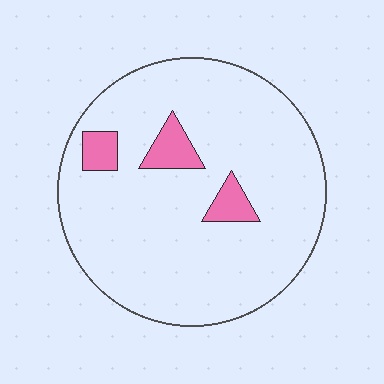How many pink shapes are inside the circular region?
3.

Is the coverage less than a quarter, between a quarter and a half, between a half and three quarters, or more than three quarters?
Less than a quarter.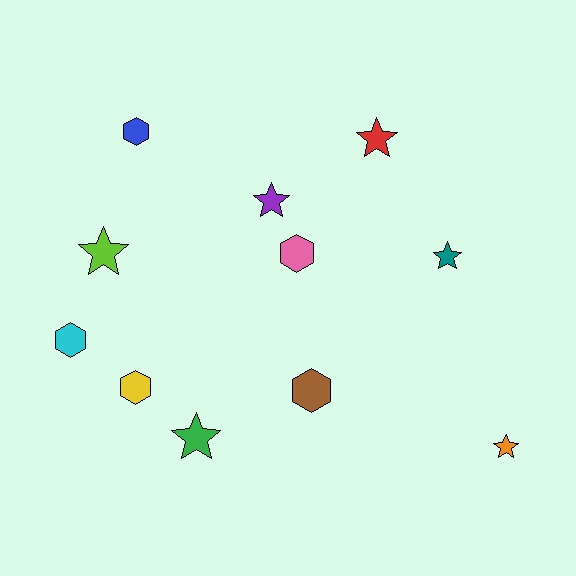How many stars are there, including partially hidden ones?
There are 6 stars.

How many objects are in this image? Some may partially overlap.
There are 11 objects.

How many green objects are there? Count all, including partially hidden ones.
There is 1 green object.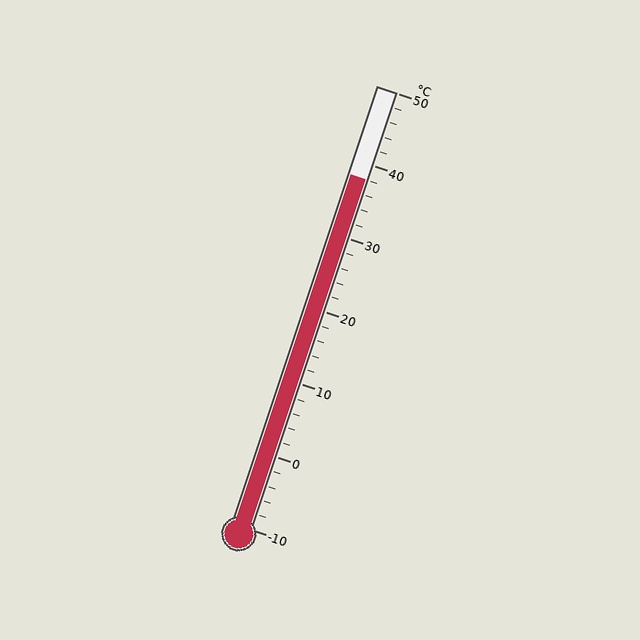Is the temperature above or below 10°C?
The temperature is above 10°C.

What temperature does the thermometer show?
The thermometer shows approximately 38°C.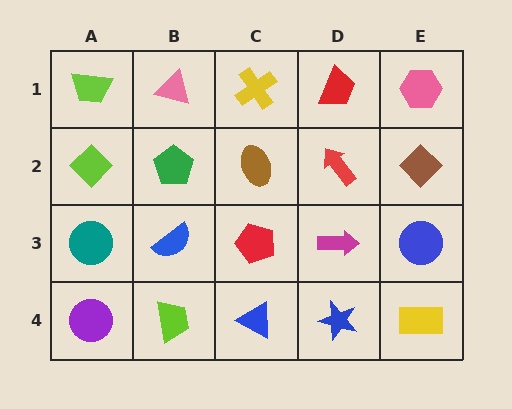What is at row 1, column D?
A red trapezoid.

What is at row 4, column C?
A blue triangle.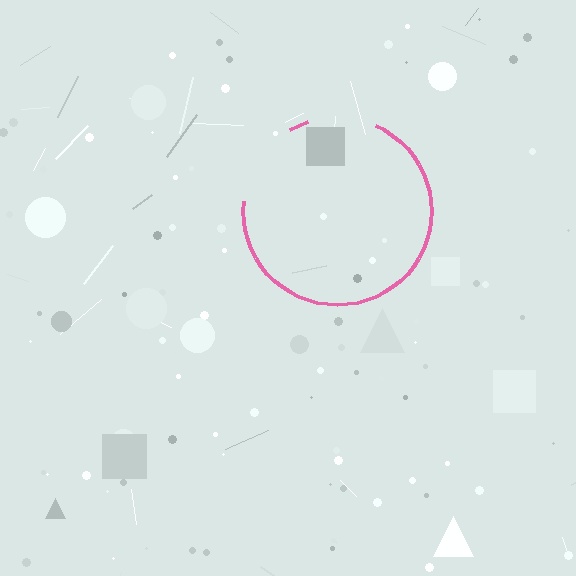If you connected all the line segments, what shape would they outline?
They would outline a circle.